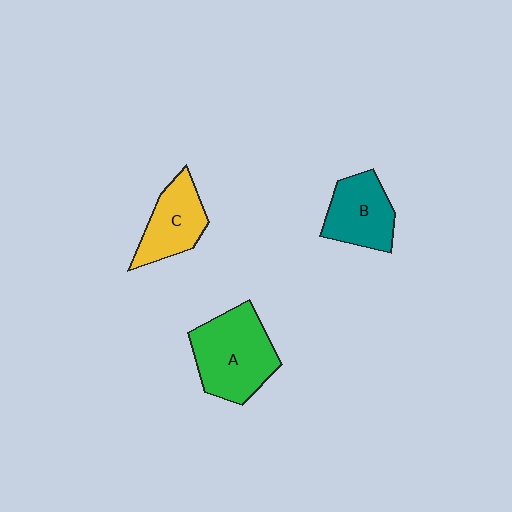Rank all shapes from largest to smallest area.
From largest to smallest: A (green), B (teal), C (yellow).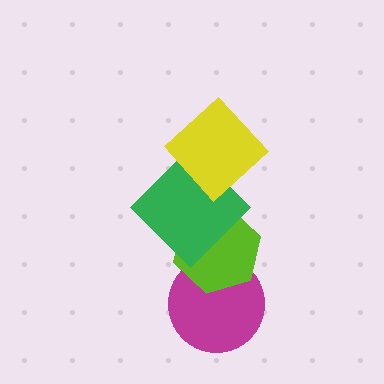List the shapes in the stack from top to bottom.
From top to bottom: the yellow diamond, the green diamond, the lime hexagon, the magenta circle.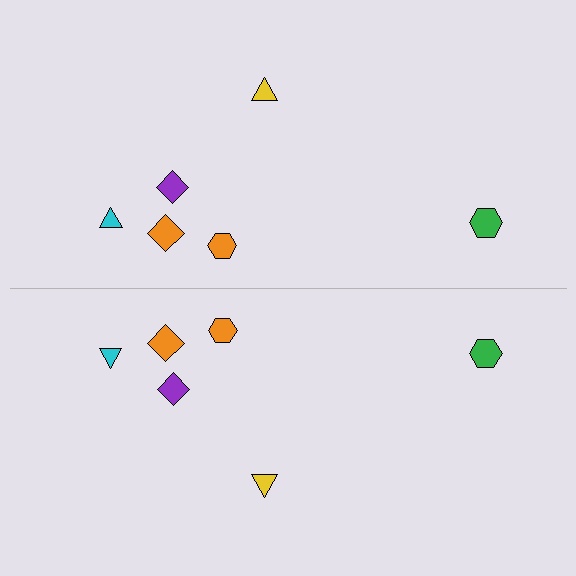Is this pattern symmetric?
Yes, this pattern has bilateral (reflection) symmetry.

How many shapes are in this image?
There are 12 shapes in this image.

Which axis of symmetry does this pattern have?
The pattern has a horizontal axis of symmetry running through the center of the image.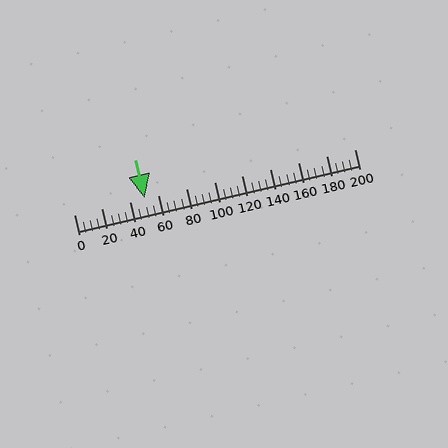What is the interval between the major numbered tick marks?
The major tick marks are spaced 20 units apart.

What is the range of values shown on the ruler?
The ruler shows values from 0 to 200.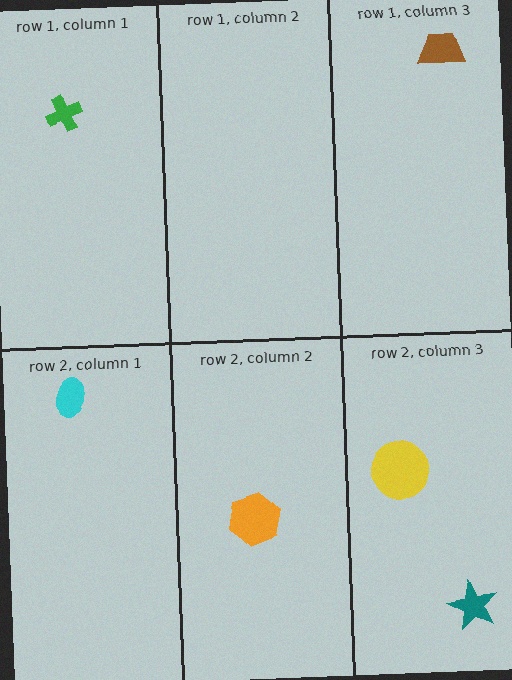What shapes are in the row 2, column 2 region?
The orange hexagon.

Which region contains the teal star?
The row 2, column 3 region.